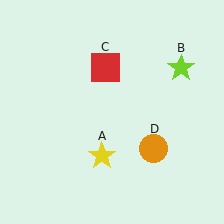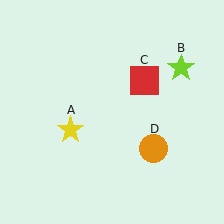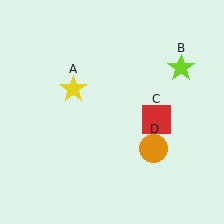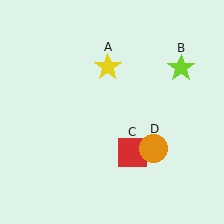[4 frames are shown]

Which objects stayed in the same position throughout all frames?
Lime star (object B) and orange circle (object D) remained stationary.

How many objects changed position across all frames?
2 objects changed position: yellow star (object A), red square (object C).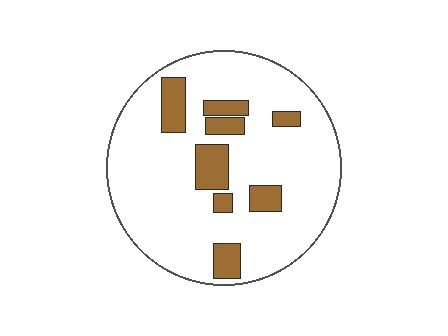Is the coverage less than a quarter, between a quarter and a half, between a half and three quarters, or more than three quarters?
Less than a quarter.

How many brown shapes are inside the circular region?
8.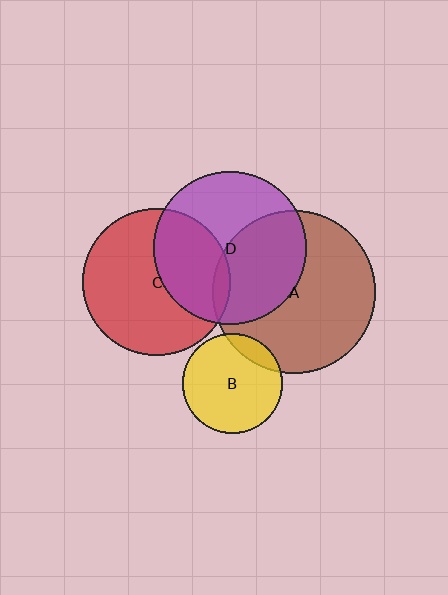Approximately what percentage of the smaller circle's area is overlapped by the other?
Approximately 45%.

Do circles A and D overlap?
Yes.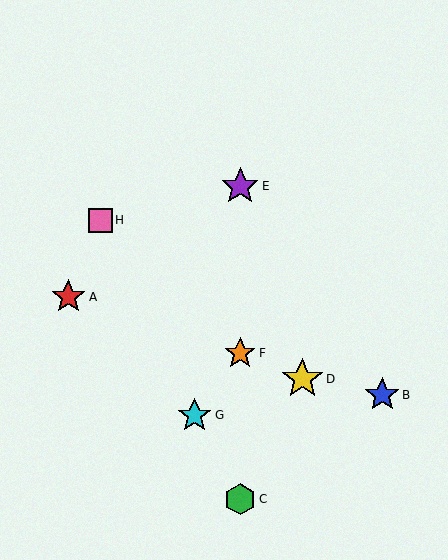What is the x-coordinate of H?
Object H is at x≈100.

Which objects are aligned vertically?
Objects C, E, F are aligned vertically.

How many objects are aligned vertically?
3 objects (C, E, F) are aligned vertically.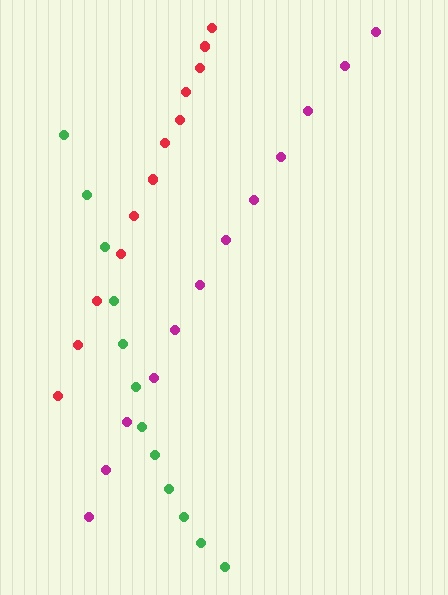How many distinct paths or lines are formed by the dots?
There are 3 distinct paths.